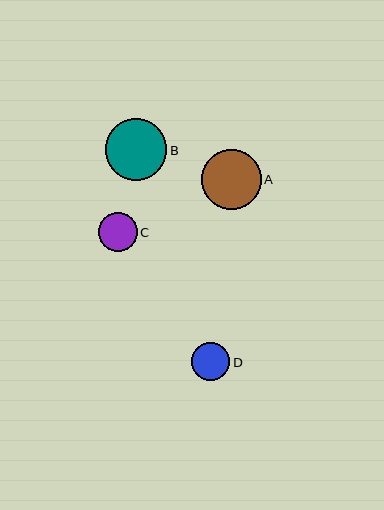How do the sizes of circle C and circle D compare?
Circle C and circle D are approximately the same size.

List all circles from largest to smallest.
From largest to smallest: B, A, C, D.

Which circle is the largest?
Circle B is the largest with a size of approximately 62 pixels.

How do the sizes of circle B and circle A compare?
Circle B and circle A are approximately the same size.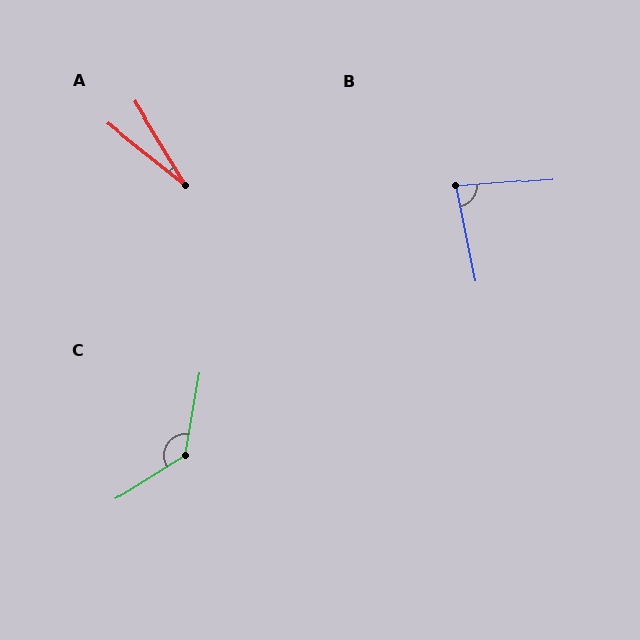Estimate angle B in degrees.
Approximately 83 degrees.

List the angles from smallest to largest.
A (20°), B (83°), C (132°).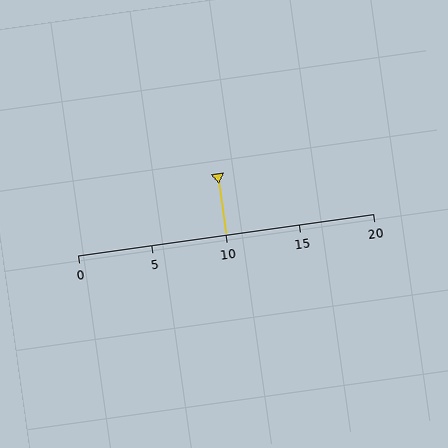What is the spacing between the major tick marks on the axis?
The major ticks are spaced 5 apart.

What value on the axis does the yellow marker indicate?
The marker indicates approximately 10.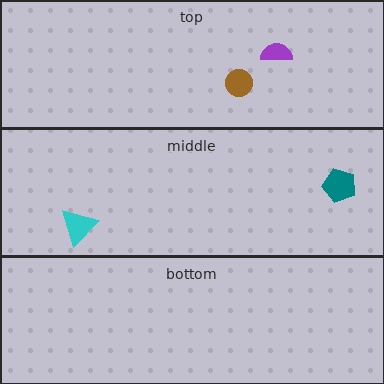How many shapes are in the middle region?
2.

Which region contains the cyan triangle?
The middle region.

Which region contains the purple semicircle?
The top region.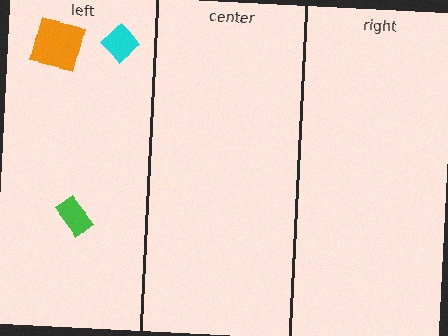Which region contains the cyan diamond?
The left region.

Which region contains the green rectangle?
The left region.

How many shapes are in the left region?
3.